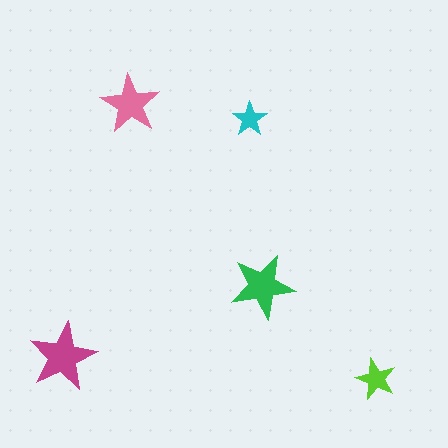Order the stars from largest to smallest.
the magenta one, the green one, the pink one, the lime one, the cyan one.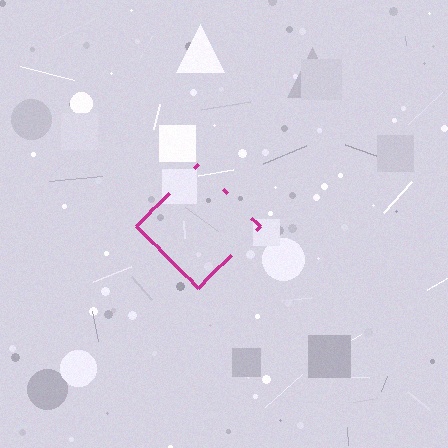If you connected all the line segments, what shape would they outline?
They would outline a diamond.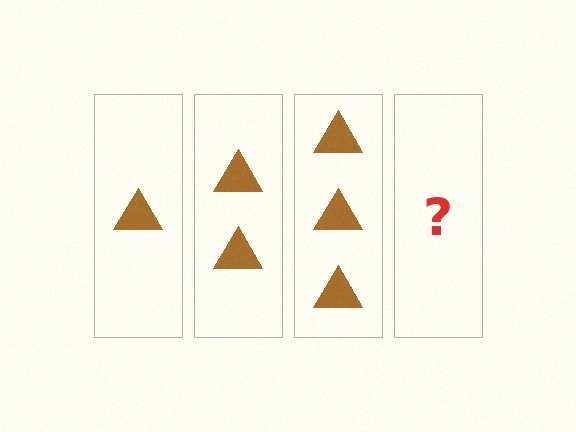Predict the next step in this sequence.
The next step is 4 triangles.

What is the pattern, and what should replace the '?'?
The pattern is that each step adds one more triangle. The '?' should be 4 triangles.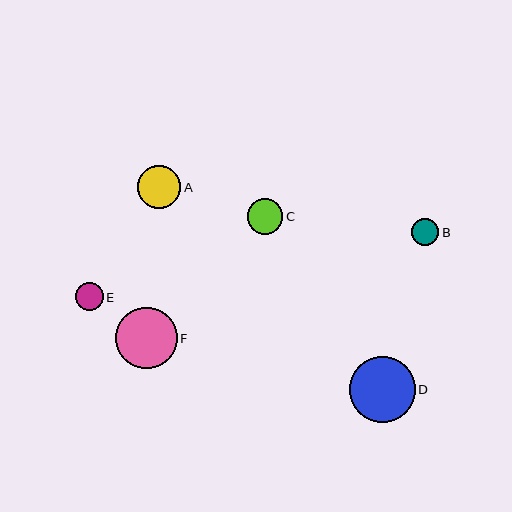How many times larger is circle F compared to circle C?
Circle F is approximately 1.7 times the size of circle C.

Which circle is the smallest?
Circle B is the smallest with a size of approximately 27 pixels.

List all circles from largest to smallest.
From largest to smallest: D, F, A, C, E, B.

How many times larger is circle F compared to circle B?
Circle F is approximately 2.3 times the size of circle B.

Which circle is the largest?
Circle D is the largest with a size of approximately 65 pixels.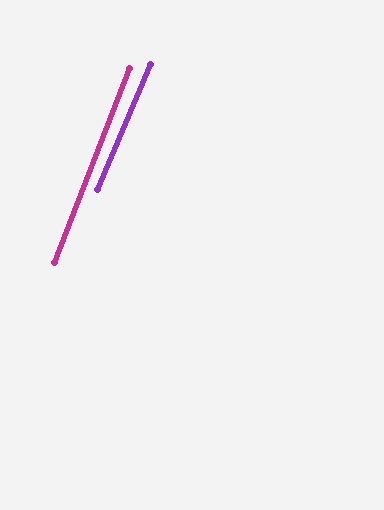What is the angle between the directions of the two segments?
Approximately 2 degrees.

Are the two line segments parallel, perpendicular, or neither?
Parallel — their directions differ by only 1.7°.